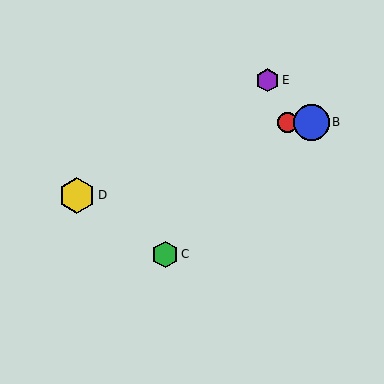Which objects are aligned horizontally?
Objects A, B are aligned horizontally.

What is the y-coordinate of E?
Object E is at y≈80.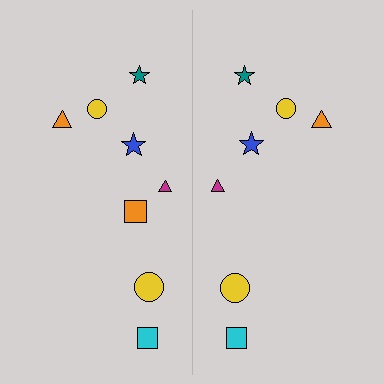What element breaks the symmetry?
A orange square is missing from the right side.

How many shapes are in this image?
There are 15 shapes in this image.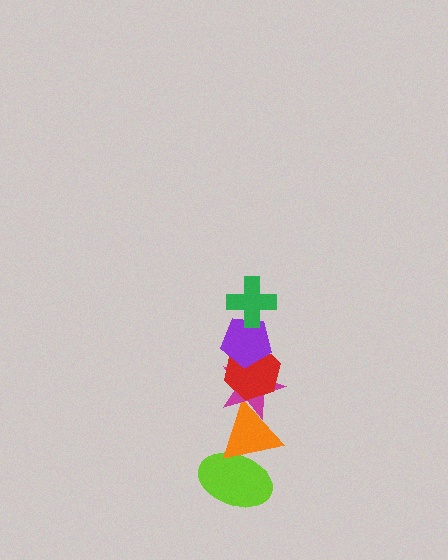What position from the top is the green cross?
The green cross is 1st from the top.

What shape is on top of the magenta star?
The red hexagon is on top of the magenta star.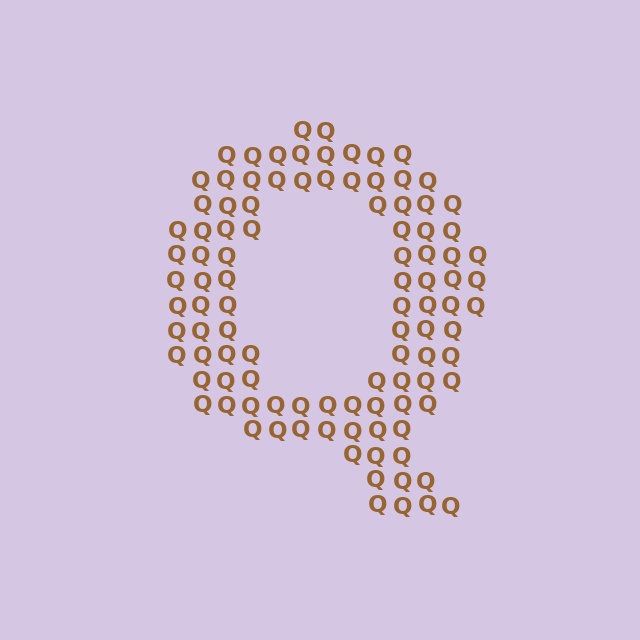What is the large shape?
The large shape is the letter Q.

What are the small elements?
The small elements are letter Q's.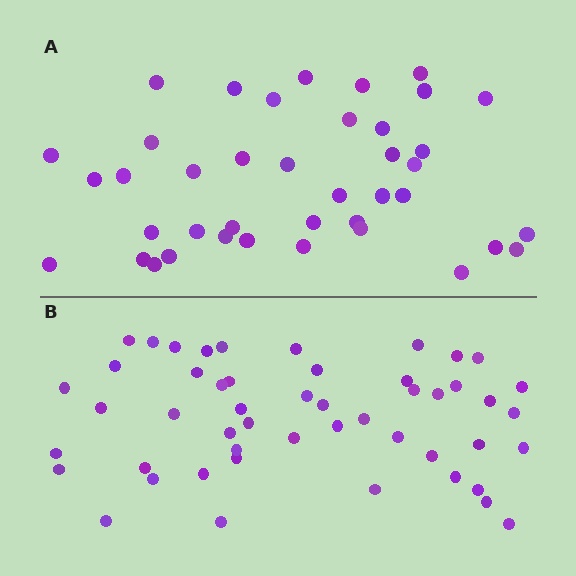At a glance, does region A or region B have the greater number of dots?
Region B (the bottom region) has more dots.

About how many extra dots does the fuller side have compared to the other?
Region B has roughly 10 or so more dots than region A.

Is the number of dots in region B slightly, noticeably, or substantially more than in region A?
Region B has noticeably more, but not dramatically so. The ratio is roughly 1.2 to 1.